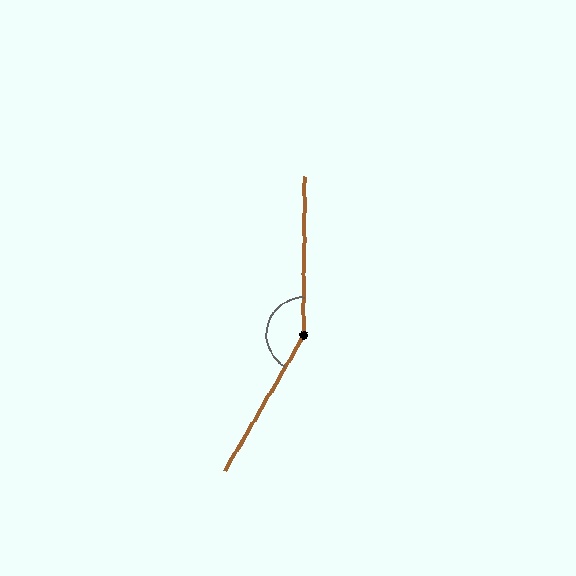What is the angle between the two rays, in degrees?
Approximately 150 degrees.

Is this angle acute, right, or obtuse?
It is obtuse.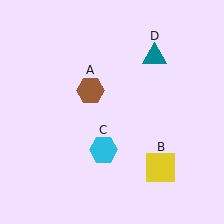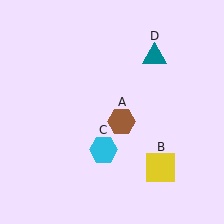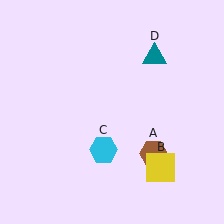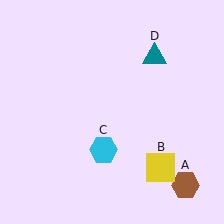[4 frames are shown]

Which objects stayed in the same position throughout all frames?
Yellow square (object B) and cyan hexagon (object C) and teal triangle (object D) remained stationary.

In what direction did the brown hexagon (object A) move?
The brown hexagon (object A) moved down and to the right.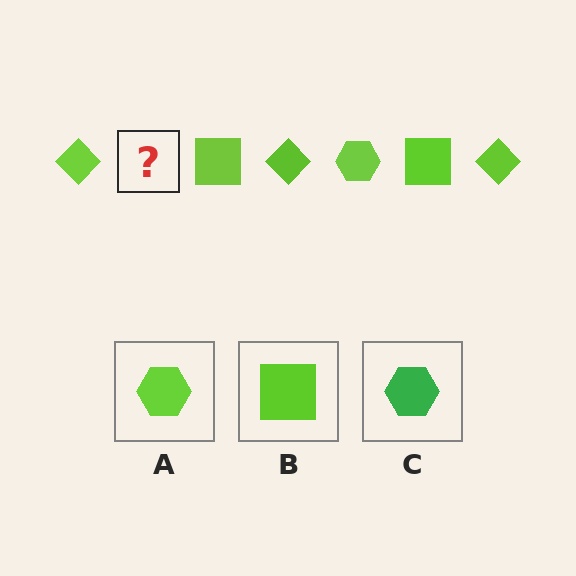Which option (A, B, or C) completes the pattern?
A.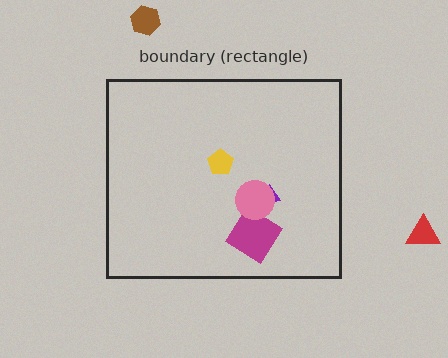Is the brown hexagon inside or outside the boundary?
Outside.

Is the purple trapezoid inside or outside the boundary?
Inside.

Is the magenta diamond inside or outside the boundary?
Inside.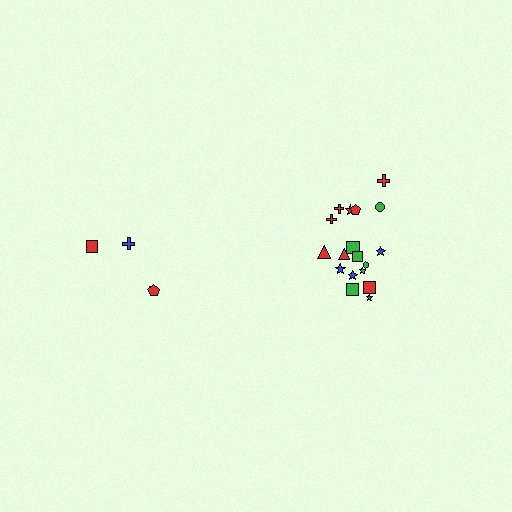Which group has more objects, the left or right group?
The right group.